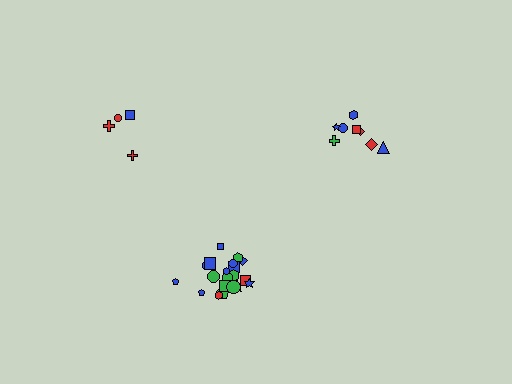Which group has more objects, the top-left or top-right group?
The top-right group.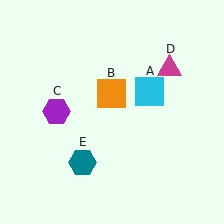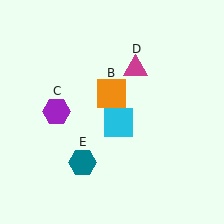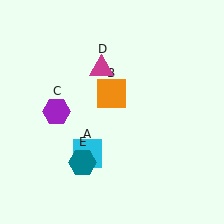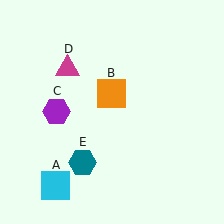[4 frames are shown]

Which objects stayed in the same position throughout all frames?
Orange square (object B) and purple hexagon (object C) and teal hexagon (object E) remained stationary.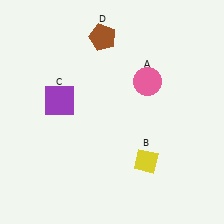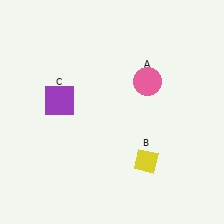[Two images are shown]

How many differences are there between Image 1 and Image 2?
There is 1 difference between the two images.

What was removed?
The brown pentagon (D) was removed in Image 2.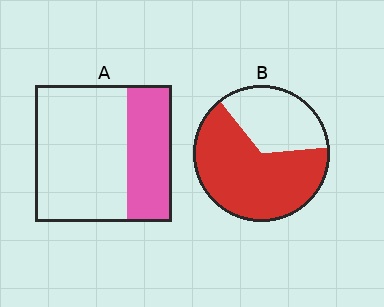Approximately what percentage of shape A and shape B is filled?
A is approximately 35% and B is approximately 65%.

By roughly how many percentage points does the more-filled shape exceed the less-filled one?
By roughly 35 percentage points (B over A).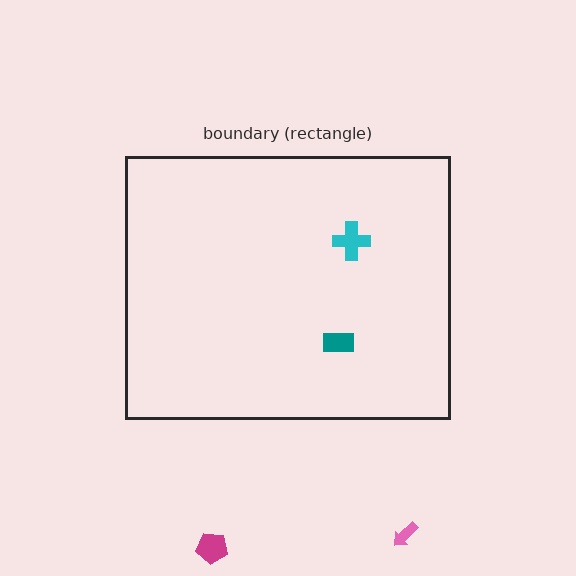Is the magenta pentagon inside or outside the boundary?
Outside.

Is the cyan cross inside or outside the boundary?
Inside.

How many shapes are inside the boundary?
2 inside, 2 outside.